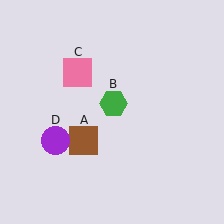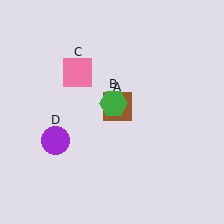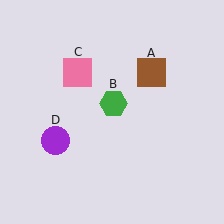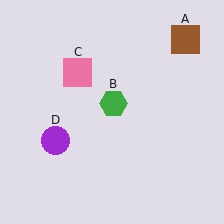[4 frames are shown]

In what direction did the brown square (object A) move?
The brown square (object A) moved up and to the right.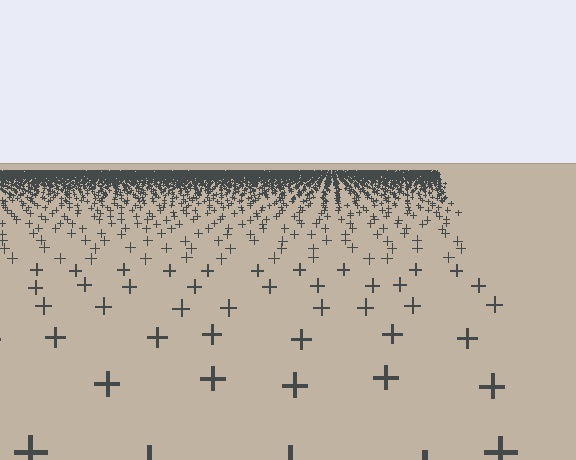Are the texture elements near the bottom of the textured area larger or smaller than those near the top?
Larger. Near the bottom, elements are closer to the viewer and appear at a bigger on-screen size.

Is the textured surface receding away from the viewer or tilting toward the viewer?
The surface is receding away from the viewer. Texture elements get smaller and denser toward the top.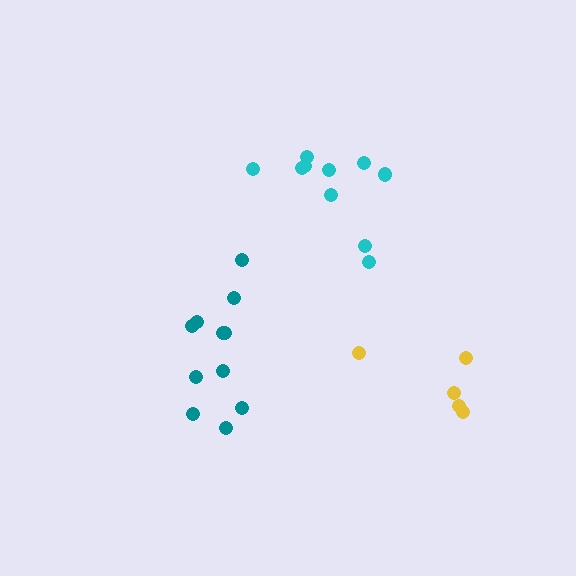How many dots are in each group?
Group 1: 11 dots, Group 2: 5 dots, Group 3: 10 dots (26 total).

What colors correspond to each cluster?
The clusters are colored: teal, yellow, cyan.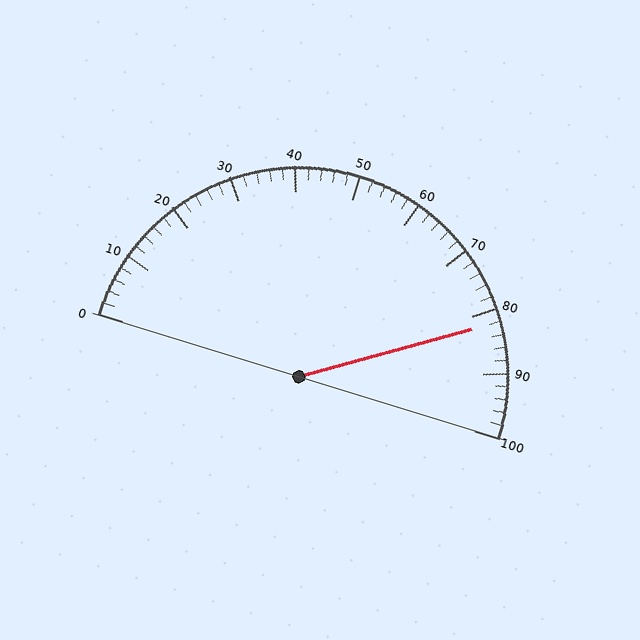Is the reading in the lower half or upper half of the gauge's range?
The reading is in the upper half of the range (0 to 100).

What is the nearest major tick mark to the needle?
The nearest major tick mark is 80.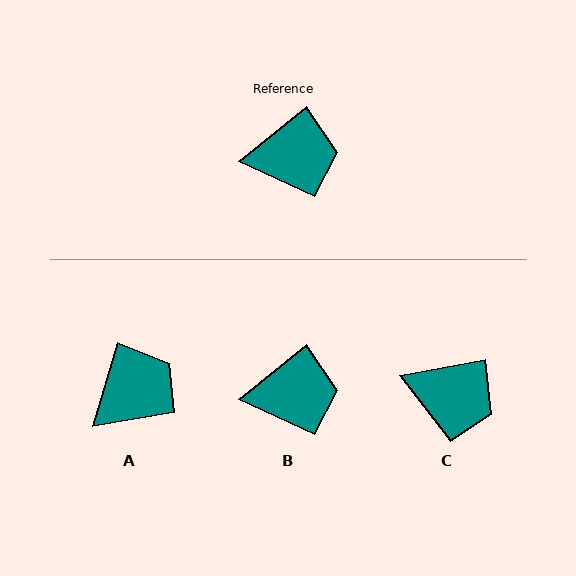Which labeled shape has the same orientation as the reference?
B.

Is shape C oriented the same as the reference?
No, it is off by about 28 degrees.